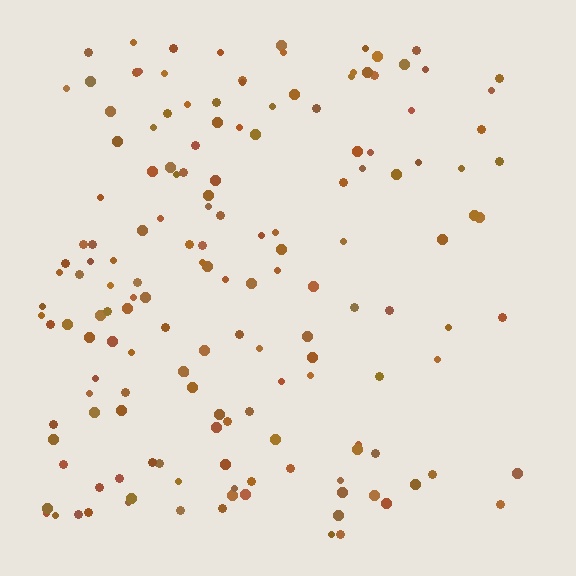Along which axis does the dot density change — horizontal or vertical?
Horizontal.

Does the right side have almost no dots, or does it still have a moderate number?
Still a moderate number, just noticeably fewer than the left.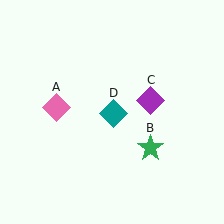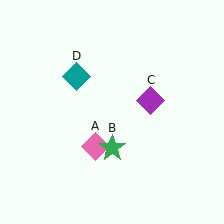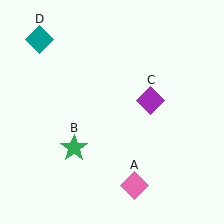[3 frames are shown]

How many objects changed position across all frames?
3 objects changed position: pink diamond (object A), green star (object B), teal diamond (object D).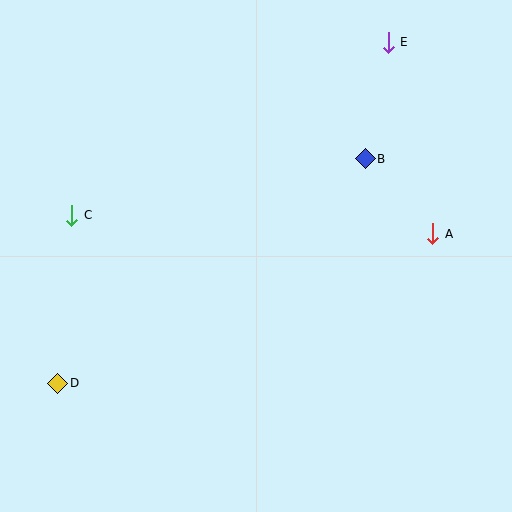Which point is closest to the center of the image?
Point B at (365, 159) is closest to the center.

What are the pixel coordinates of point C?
Point C is at (72, 215).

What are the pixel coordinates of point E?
Point E is at (388, 42).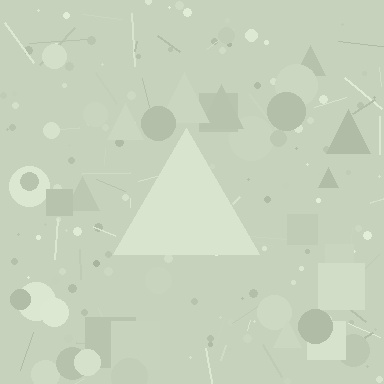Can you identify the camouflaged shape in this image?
The camouflaged shape is a triangle.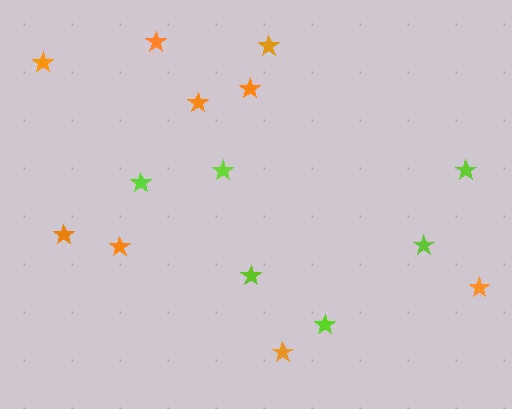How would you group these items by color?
There are 2 groups: one group of lime stars (6) and one group of orange stars (9).